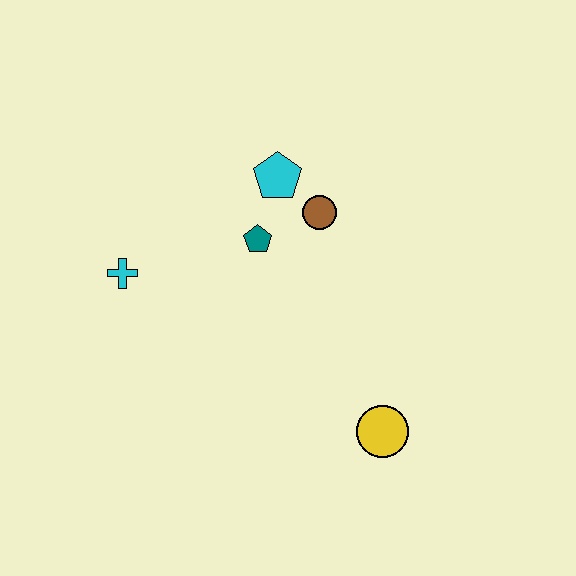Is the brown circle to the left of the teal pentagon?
No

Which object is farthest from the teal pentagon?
The yellow circle is farthest from the teal pentagon.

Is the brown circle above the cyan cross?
Yes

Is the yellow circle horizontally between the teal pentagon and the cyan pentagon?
No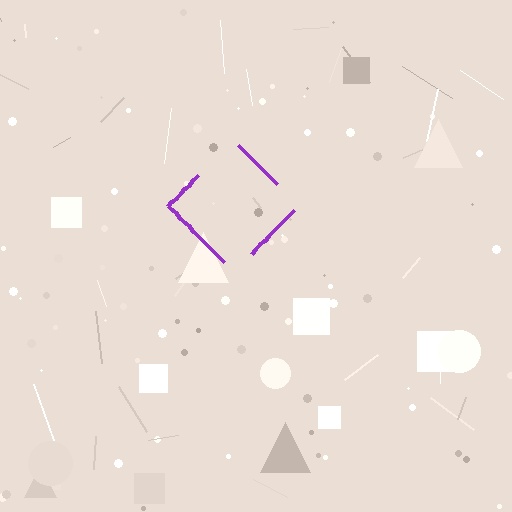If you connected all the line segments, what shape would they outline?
They would outline a diamond.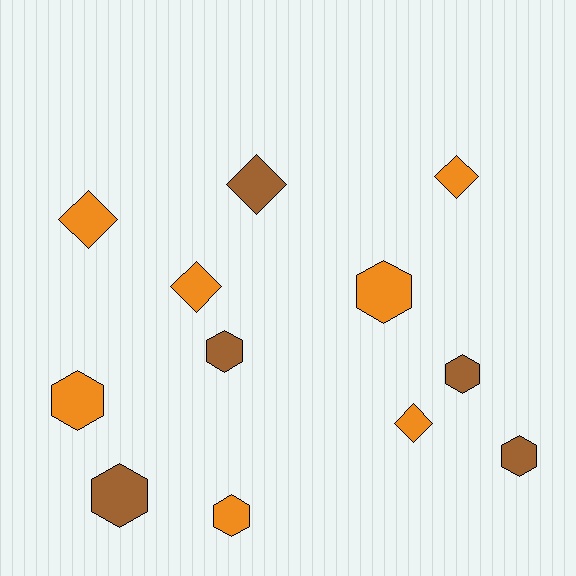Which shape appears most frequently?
Hexagon, with 7 objects.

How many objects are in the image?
There are 12 objects.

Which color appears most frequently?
Orange, with 7 objects.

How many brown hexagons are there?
There are 4 brown hexagons.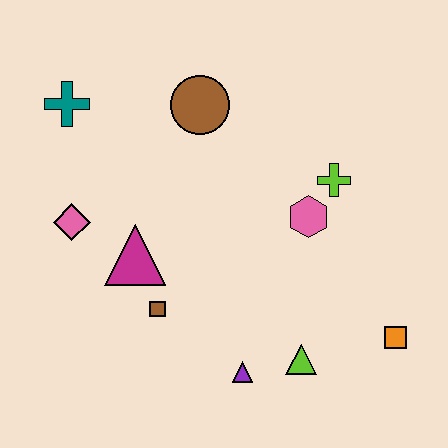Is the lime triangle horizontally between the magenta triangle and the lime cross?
Yes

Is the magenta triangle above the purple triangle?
Yes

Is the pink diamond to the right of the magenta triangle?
No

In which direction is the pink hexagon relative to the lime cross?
The pink hexagon is below the lime cross.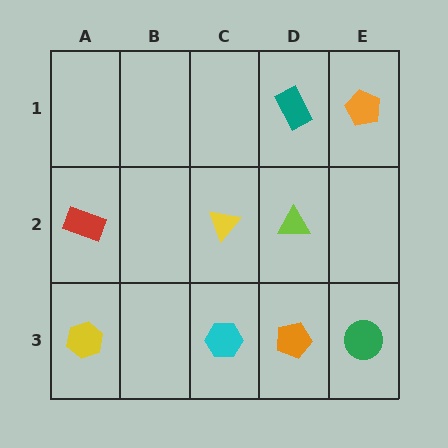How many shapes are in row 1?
2 shapes.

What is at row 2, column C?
A yellow triangle.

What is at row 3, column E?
A green circle.